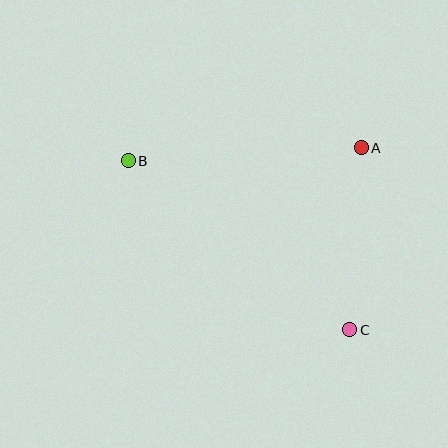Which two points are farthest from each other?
Points B and C are farthest from each other.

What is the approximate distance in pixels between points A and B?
The distance between A and B is approximately 233 pixels.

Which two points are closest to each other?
Points A and C are closest to each other.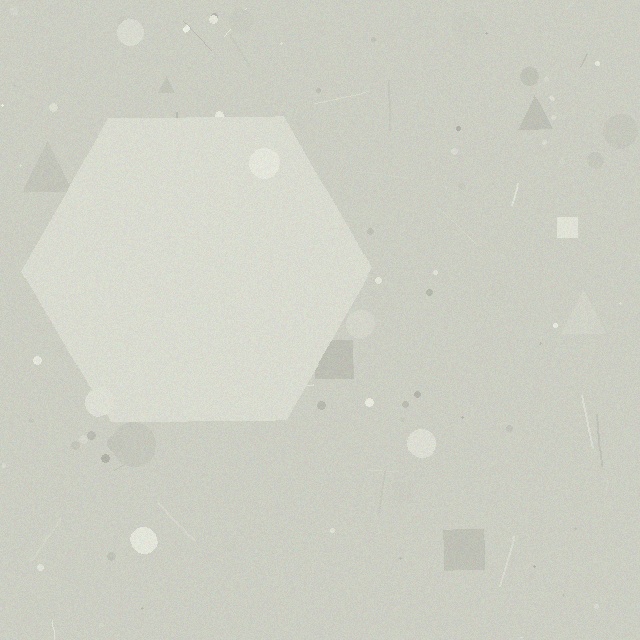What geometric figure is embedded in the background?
A hexagon is embedded in the background.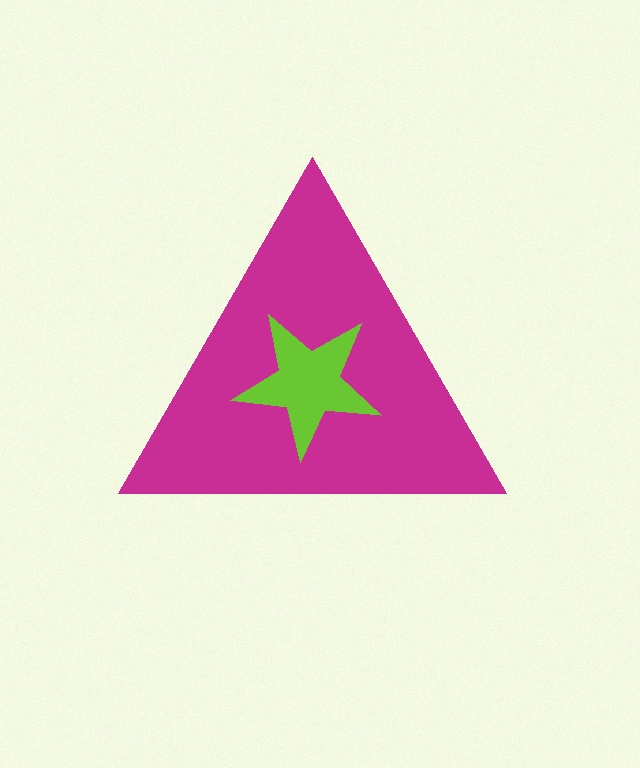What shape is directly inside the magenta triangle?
The lime star.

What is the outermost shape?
The magenta triangle.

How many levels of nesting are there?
2.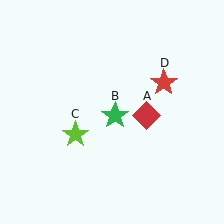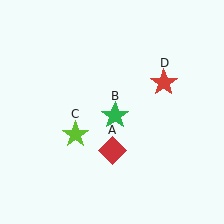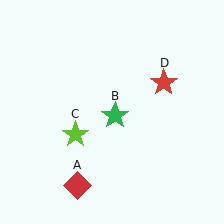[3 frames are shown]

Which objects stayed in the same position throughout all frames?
Green star (object B) and lime star (object C) and red star (object D) remained stationary.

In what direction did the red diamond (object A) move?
The red diamond (object A) moved down and to the left.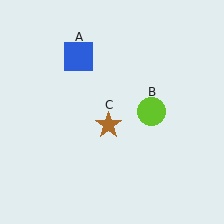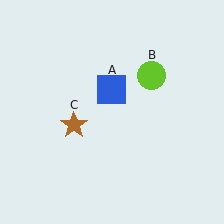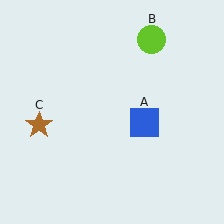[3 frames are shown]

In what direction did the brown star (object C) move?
The brown star (object C) moved left.